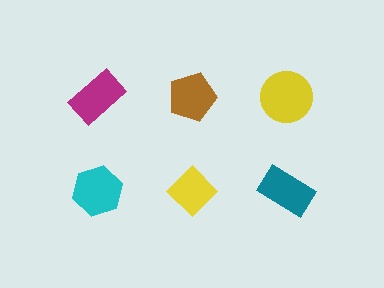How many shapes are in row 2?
3 shapes.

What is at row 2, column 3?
A teal rectangle.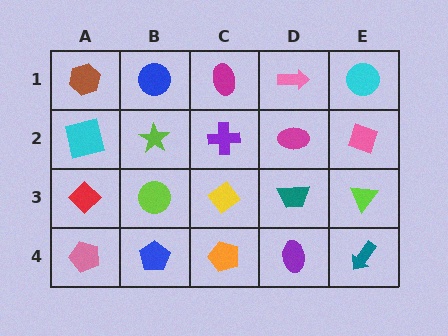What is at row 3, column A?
A red diamond.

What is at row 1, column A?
A brown hexagon.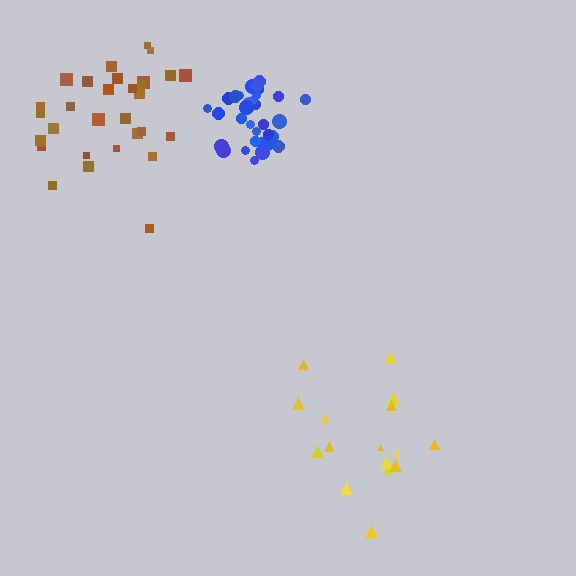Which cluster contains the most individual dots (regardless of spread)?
Blue (32).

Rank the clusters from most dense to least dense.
blue, brown, yellow.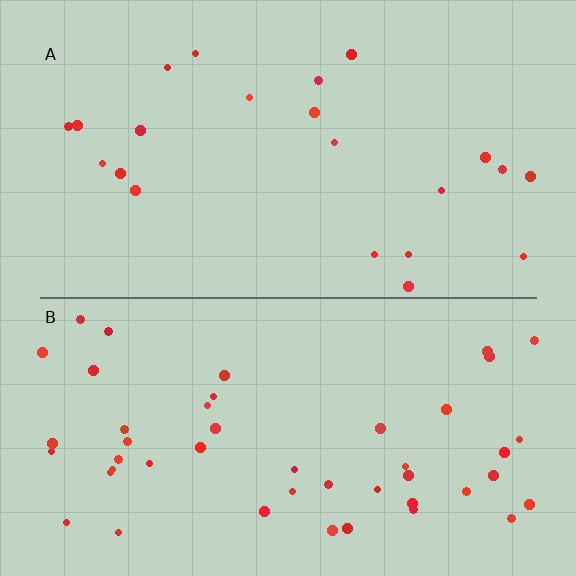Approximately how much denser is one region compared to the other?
Approximately 2.1× — region B over region A.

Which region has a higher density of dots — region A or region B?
B (the bottom).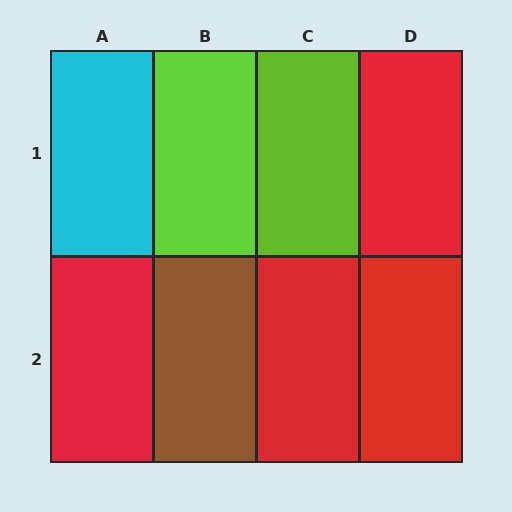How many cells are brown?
1 cell is brown.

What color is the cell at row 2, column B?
Brown.